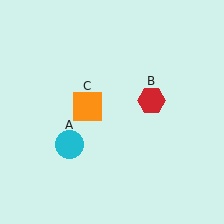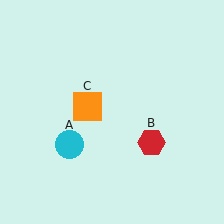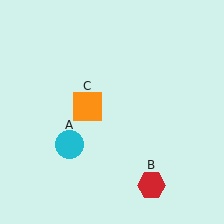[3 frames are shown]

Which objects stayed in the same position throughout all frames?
Cyan circle (object A) and orange square (object C) remained stationary.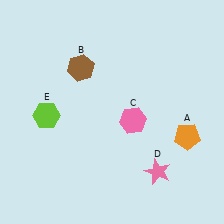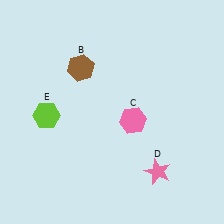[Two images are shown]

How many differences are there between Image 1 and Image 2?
There is 1 difference between the two images.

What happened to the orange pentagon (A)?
The orange pentagon (A) was removed in Image 2. It was in the bottom-right area of Image 1.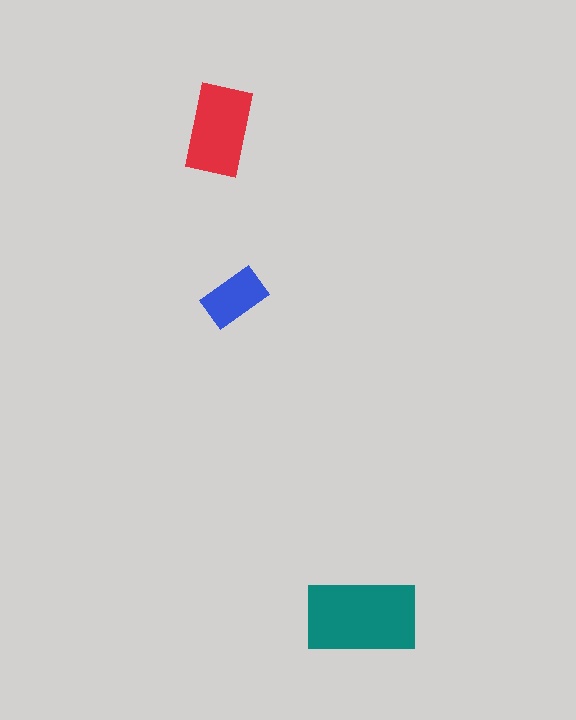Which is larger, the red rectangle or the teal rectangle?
The teal one.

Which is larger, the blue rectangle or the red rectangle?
The red one.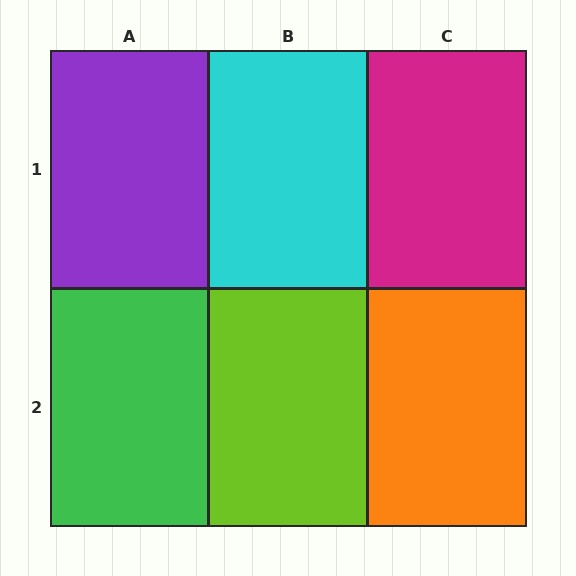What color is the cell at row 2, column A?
Green.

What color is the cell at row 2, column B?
Lime.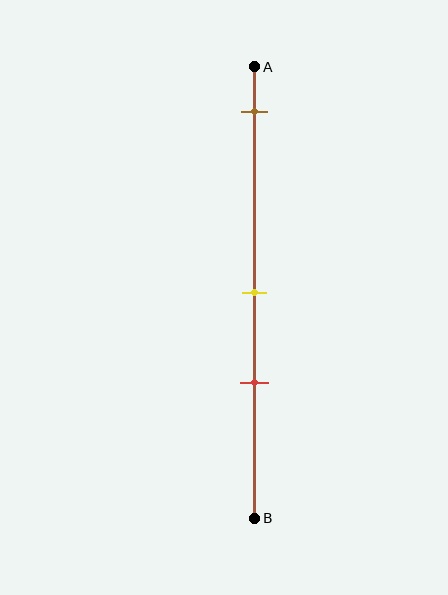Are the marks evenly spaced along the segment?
No, the marks are not evenly spaced.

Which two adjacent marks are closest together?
The yellow and red marks are the closest adjacent pair.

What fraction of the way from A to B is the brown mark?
The brown mark is approximately 10% (0.1) of the way from A to B.